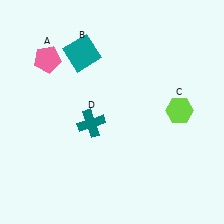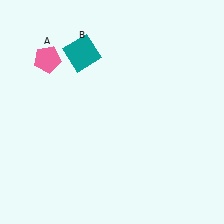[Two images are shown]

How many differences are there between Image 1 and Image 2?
There are 2 differences between the two images.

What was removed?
The lime hexagon (C), the teal cross (D) were removed in Image 2.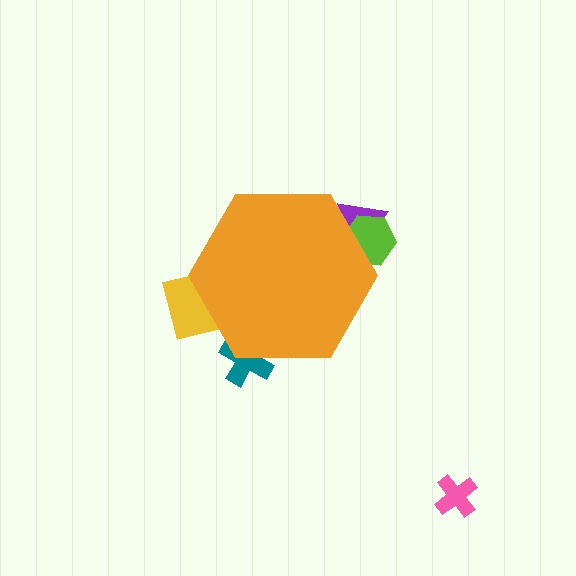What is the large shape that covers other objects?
An orange hexagon.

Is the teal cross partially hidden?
Yes, the teal cross is partially hidden behind the orange hexagon.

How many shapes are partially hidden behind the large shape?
4 shapes are partially hidden.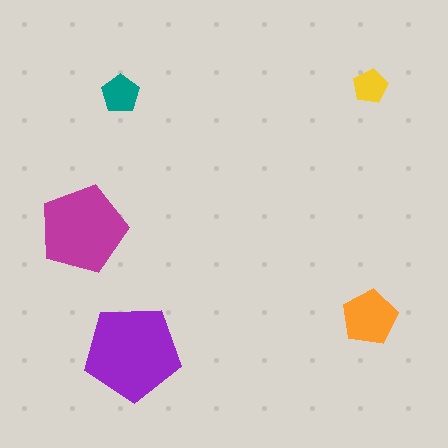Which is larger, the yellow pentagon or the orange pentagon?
The orange one.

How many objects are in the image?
There are 5 objects in the image.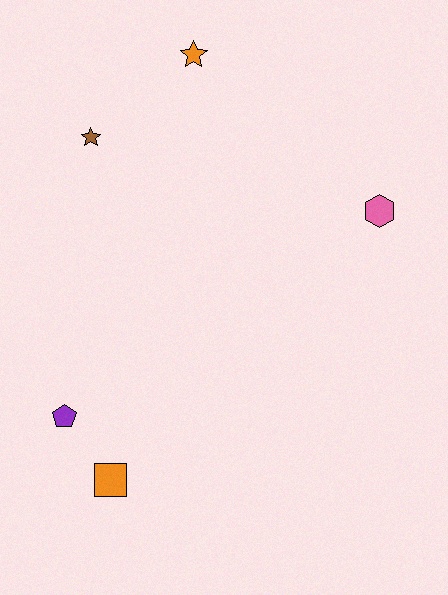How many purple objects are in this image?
There is 1 purple object.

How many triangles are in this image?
There are no triangles.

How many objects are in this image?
There are 5 objects.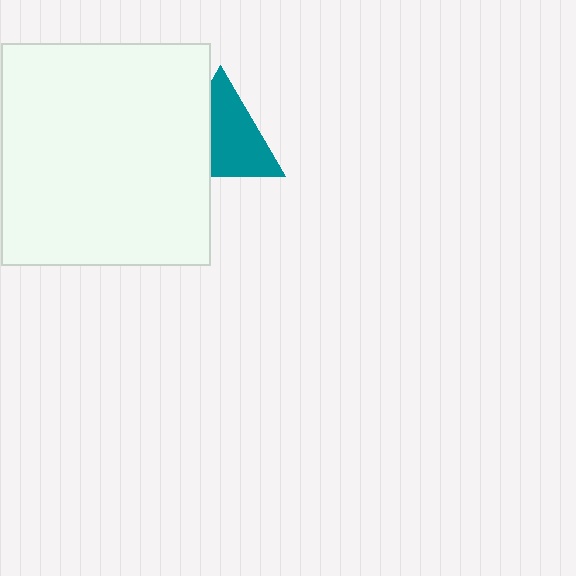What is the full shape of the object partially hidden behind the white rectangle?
The partially hidden object is a teal triangle.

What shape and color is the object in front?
The object in front is a white rectangle.